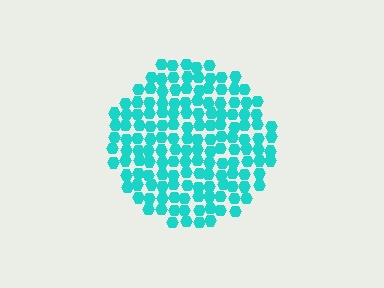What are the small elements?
The small elements are hexagons.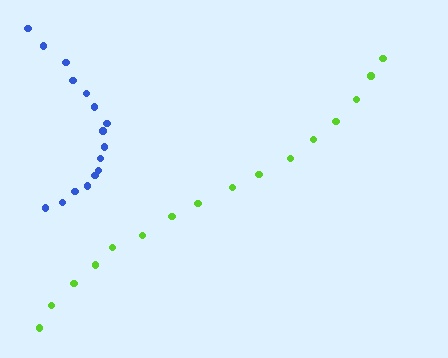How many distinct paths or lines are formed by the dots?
There are 2 distinct paths.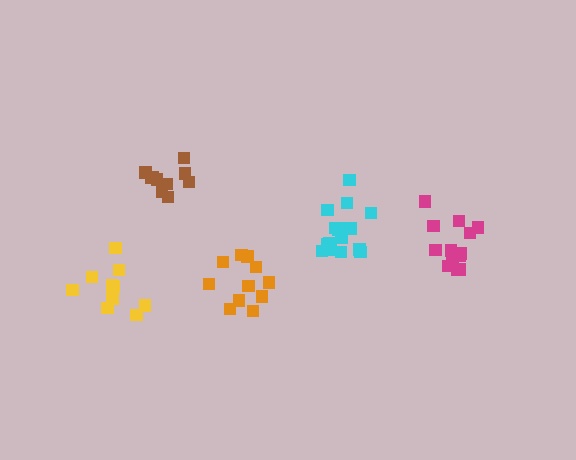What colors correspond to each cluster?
The clusters are colored: brown, cyan, magenta, orange, yellow.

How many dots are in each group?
Group 1: 11 dots, Group 2: 16 dots, Group 3: 13 dots, Group 4: 11 dots, Group 5: 10 dots (61 total).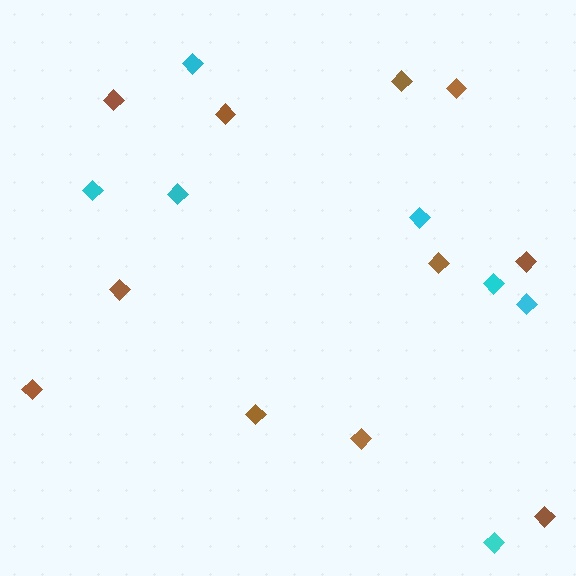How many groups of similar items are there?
There are 2 groups: one group of cyan diamonds (7) and one group of brown diamonds (11).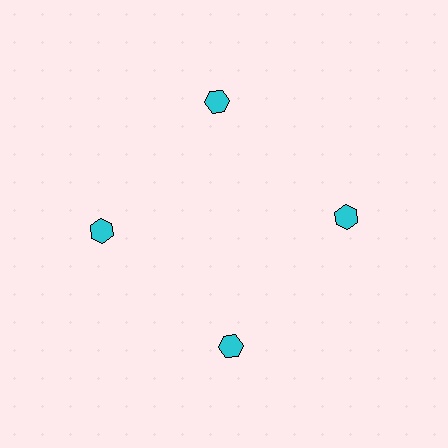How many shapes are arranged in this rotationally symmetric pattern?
There are 4 shapes, arranged in 4 groups of 1.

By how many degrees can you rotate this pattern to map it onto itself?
The pattern maps onto itself every 90 degrees of rotation.